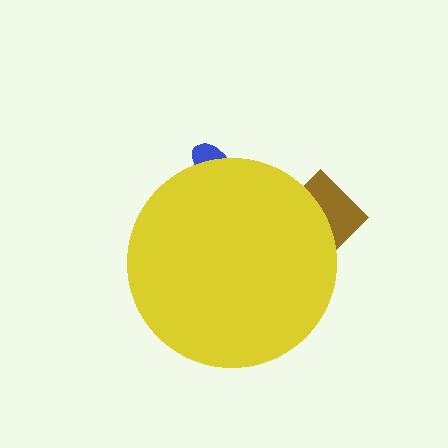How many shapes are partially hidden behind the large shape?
3 shapes are partially hidden.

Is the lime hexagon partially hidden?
Yes, the lime hexagon is partially hidden behind the yellow circle.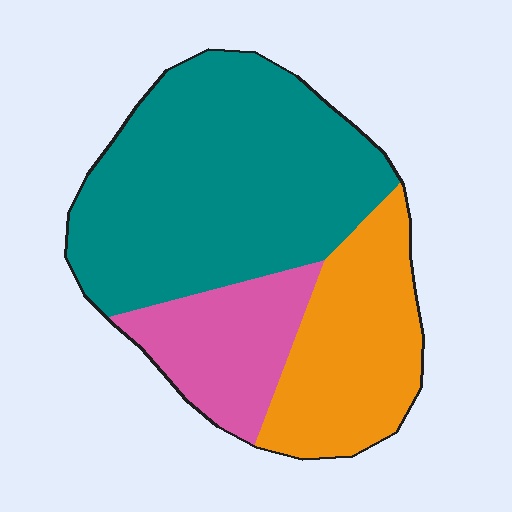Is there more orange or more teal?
Teal.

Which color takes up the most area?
Teal, at roughly 55%.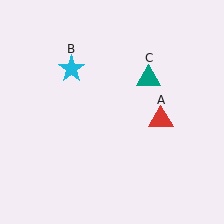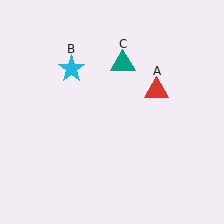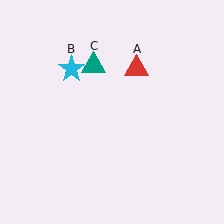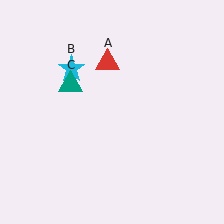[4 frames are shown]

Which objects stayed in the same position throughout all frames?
Cyan star (object B) remained stationary.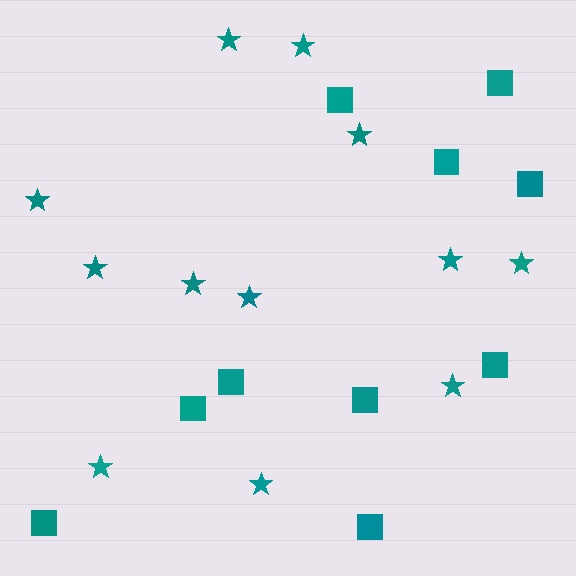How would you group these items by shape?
There are 2 groups: one group of stars (12) and one group of squares (10).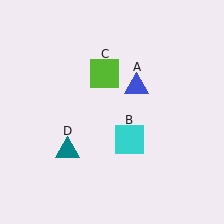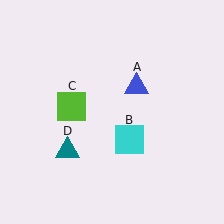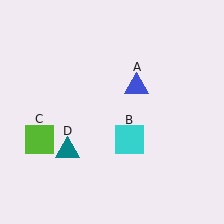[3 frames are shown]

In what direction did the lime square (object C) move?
The lime square (object C) moved down and to the left.